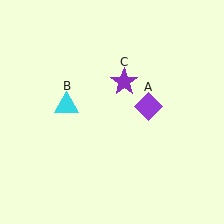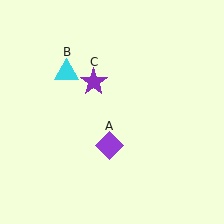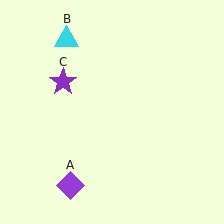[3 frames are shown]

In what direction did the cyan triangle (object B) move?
The cyan triangle (object B) moved up.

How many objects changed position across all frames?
3 objects changed position: purple diamond (object A), cyan triangle (object B), purple star (object C).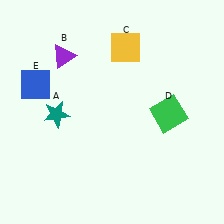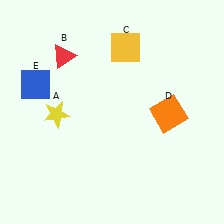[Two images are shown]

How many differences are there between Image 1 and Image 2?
There are 3 differences between the two images.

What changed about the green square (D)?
In Image 1, D is green. In Image 2, it changed to orange.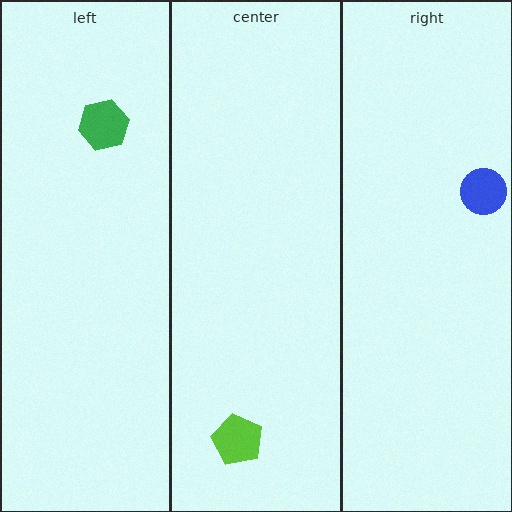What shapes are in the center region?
The lime pentagon.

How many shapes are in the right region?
1.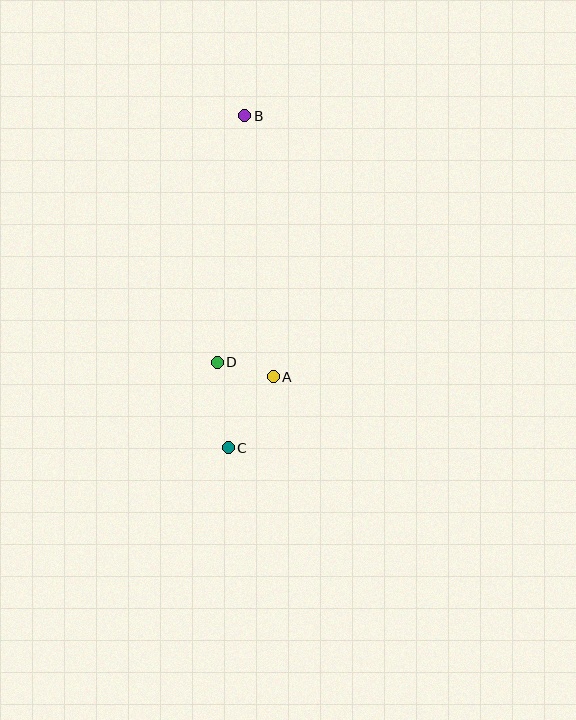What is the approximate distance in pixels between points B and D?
The distance between B and D is approximately 248 pixels.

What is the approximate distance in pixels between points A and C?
The distance between A and C is approximately 84 pixels.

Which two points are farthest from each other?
Points B and C are farthest from each other.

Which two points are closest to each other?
Points A and D are closest to each other.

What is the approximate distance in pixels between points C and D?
The distance between C and D is approximately 86 pixels.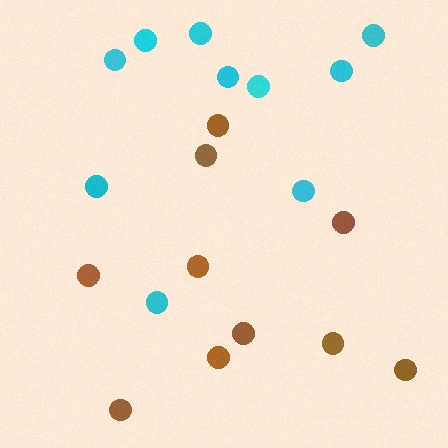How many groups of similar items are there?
There are 2 groups: one group of cyan circles (10) and one group of brown circles (10).